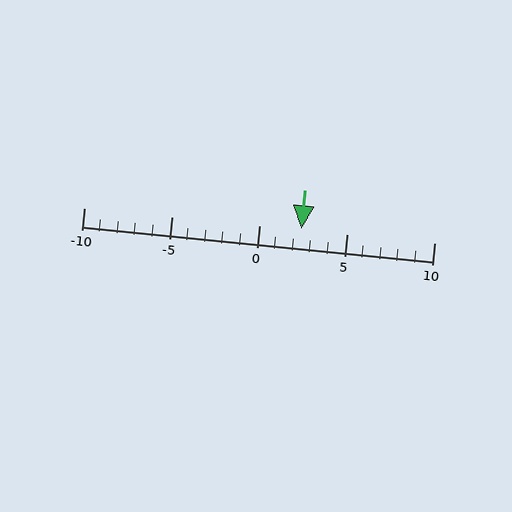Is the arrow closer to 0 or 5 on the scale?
The arrow is closer to 0.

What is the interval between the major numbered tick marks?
The major tick marks are spaced 5 units apart.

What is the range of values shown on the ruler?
The ruler shows values from -10 to 10.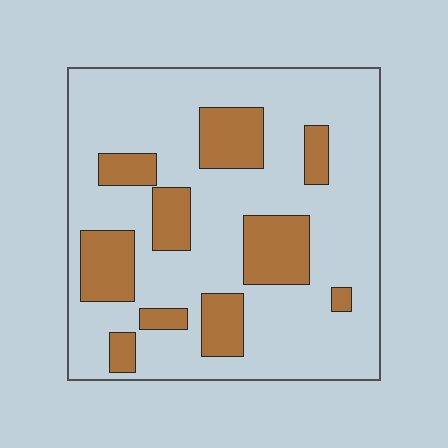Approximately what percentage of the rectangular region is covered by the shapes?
Approximately 25%.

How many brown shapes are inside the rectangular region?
10.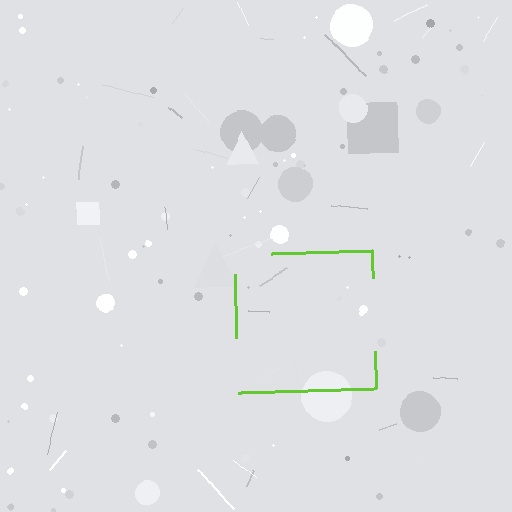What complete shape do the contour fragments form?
The contour fragments form a square.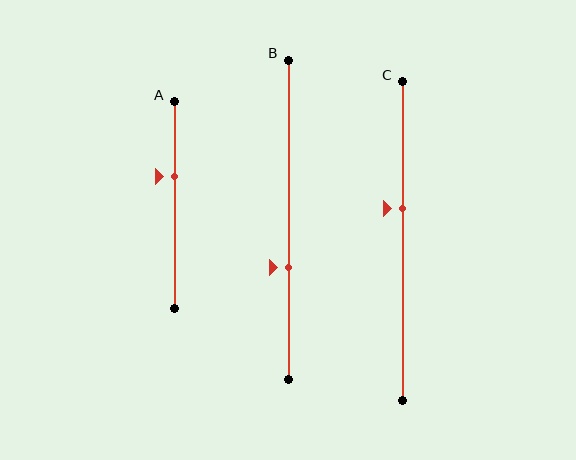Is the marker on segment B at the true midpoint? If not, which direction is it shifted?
No, the marker on segment B is shifted downward by about 15% of the segment length.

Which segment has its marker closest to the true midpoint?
Segment C has its marker closest to the true midpoint.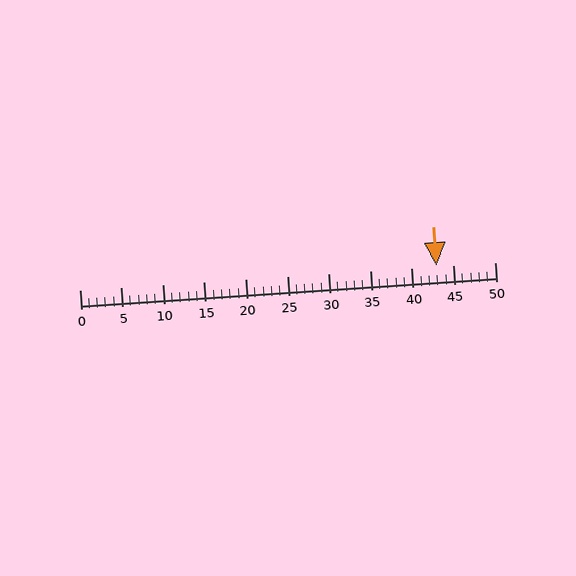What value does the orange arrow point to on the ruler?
The orange arrow points to approximately 43.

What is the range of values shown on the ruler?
The ruler shows values from 0 to 50.